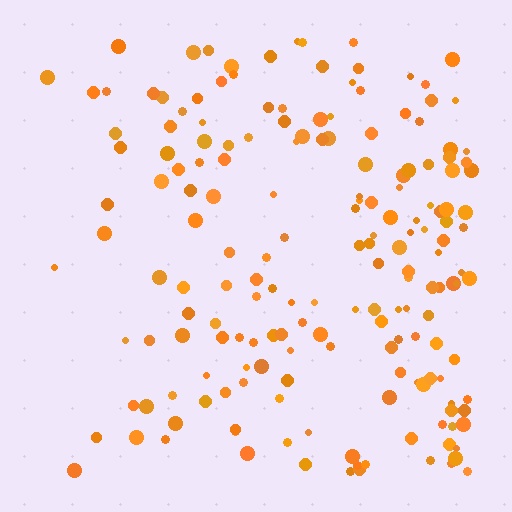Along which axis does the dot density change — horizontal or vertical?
Horizontal.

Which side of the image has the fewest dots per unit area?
The left.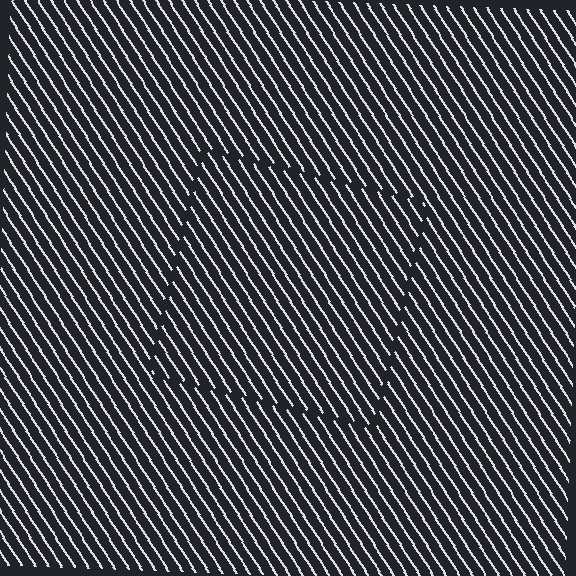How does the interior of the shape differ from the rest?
The interior of the shape contains the same grating, shifted by half a period — the contour is defined by the phase discontinuity where line-ends from the inner and outer gratings abut.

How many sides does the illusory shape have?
4 sides — the line-ends trace a square.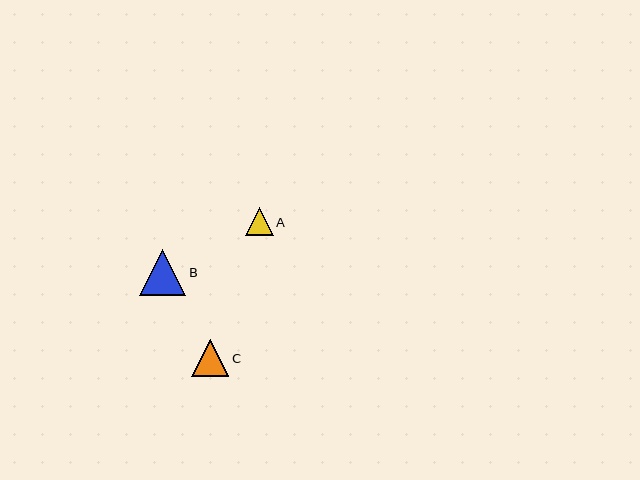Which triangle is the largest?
Triangle B is the largest with a size of approximately 46 pixels.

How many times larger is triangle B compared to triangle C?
Triangle B is approximately 1.2 times the size of triangle C.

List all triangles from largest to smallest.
From largest to smallest: B, C, A.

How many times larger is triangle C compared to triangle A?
Triangle C is approximately 1.3 times the size of triangle A.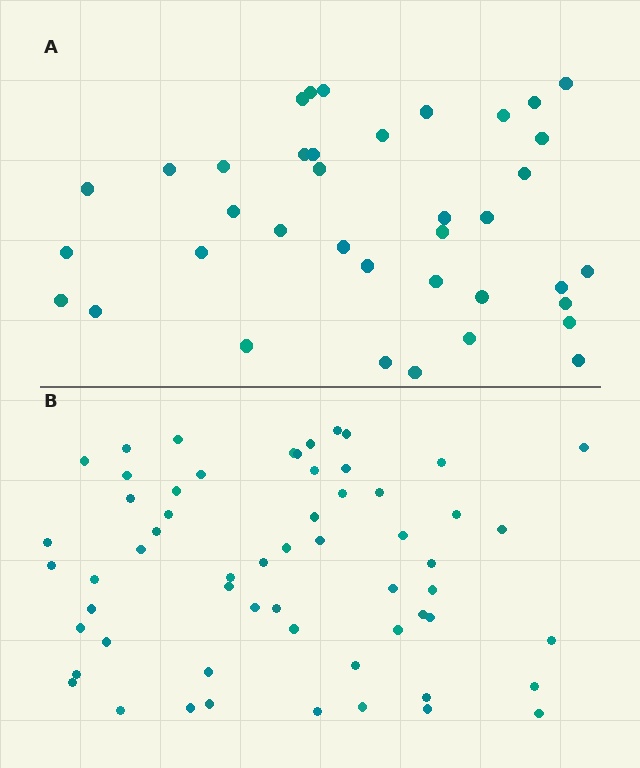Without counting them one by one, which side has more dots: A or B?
Region B (the bottom region) has more dots.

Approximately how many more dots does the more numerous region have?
Region B has approximately 20 more dots than region A.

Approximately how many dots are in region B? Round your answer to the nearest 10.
About 60 dots. (The exact count is 59, which rounds to 60.)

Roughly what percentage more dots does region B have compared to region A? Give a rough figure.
About 55% more.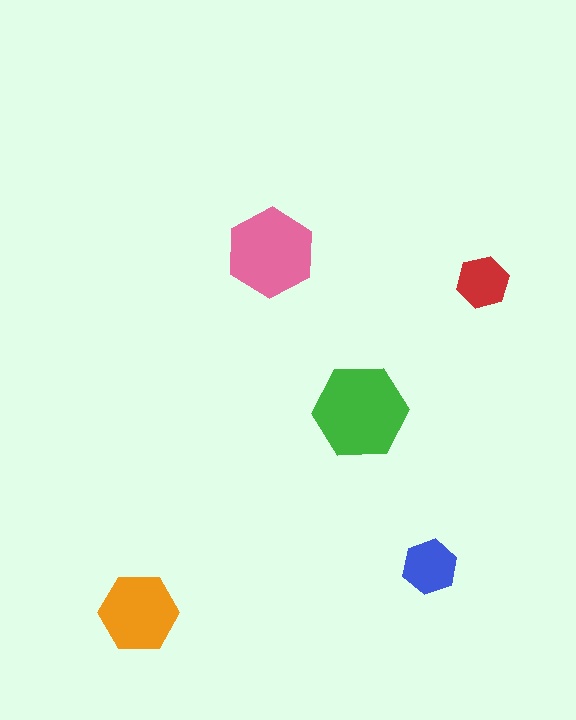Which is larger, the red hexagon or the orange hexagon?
The orange one.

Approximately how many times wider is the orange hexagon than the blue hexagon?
About 1.5 times wider.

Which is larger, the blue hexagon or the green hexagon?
The green one.